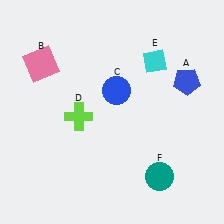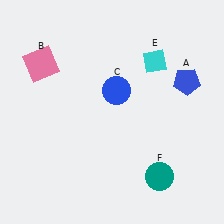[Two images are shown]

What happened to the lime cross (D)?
The lime cross (D) was removed in Image 2. It was in the bottom-left area of Image 1.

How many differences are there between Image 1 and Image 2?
There is 1 difference between the two images.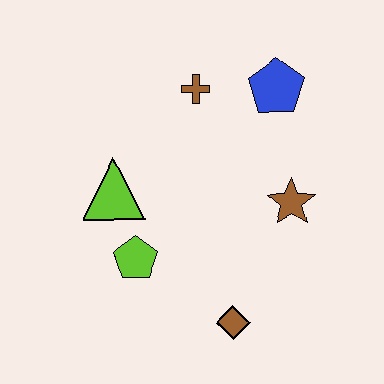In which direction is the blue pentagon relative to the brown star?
The blue pentagon is above the brown star.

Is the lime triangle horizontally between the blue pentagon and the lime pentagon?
No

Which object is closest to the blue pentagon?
The brown cross is closest to the blue pentagon.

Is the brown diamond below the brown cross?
Yes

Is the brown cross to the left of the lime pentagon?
No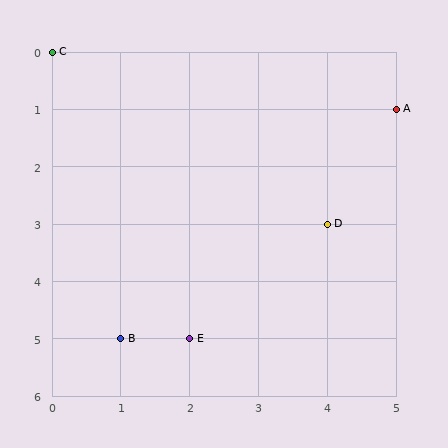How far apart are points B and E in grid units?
Points B and E are 1 column apart.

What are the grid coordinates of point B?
Point B is at grid coordinates (1, 5).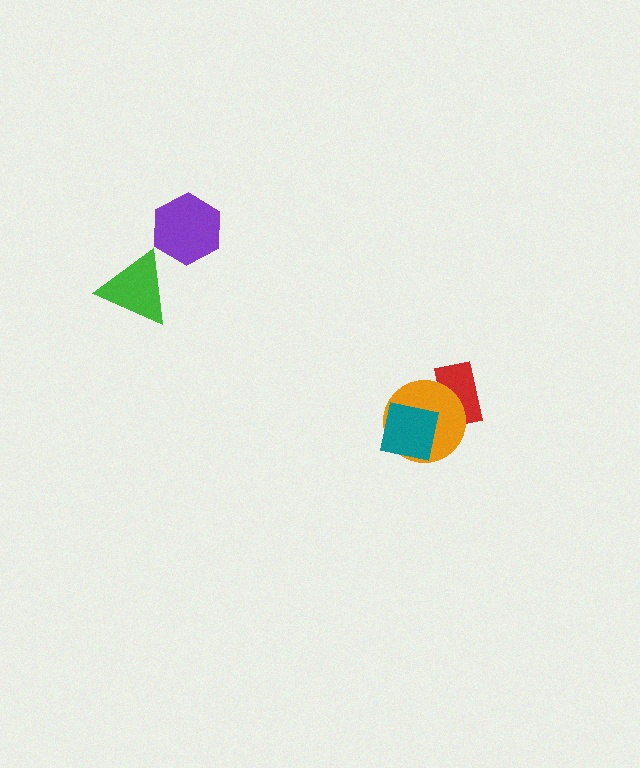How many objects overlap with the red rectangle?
1 object overlaps with the red rectangle.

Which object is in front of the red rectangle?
The orange circle is in front of the red rectangle.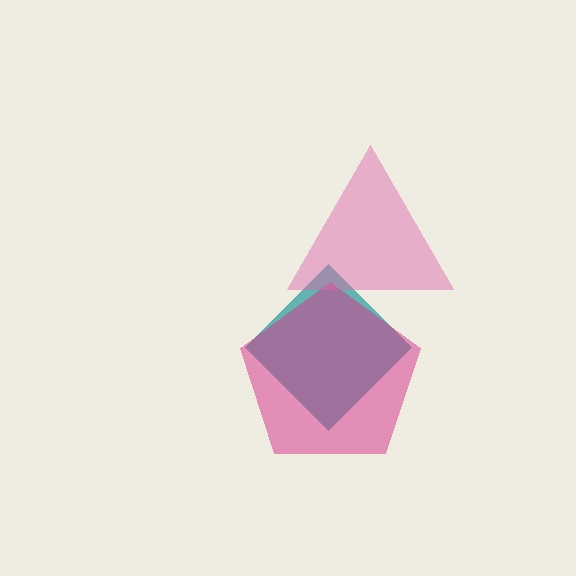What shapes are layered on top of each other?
The layered shapes are: a teal diamond, a magenta pentagon, a pink triangle.